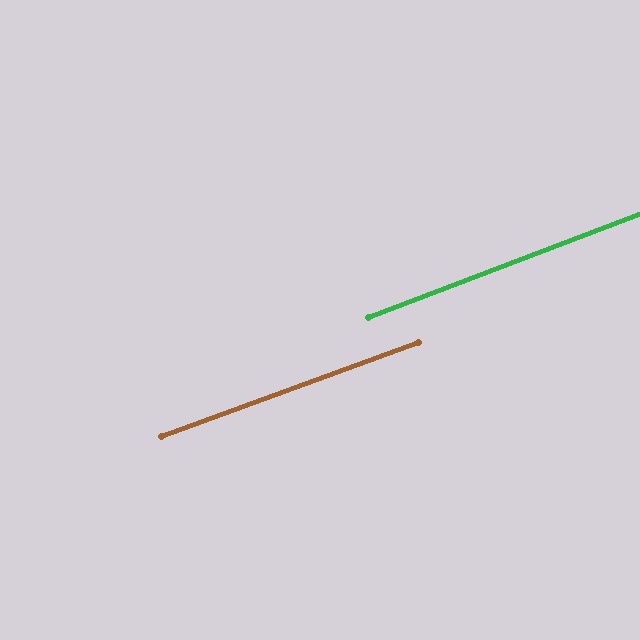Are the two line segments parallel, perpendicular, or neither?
Parallel — their directions differ by only 0.8°.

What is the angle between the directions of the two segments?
Approximately 1 degree.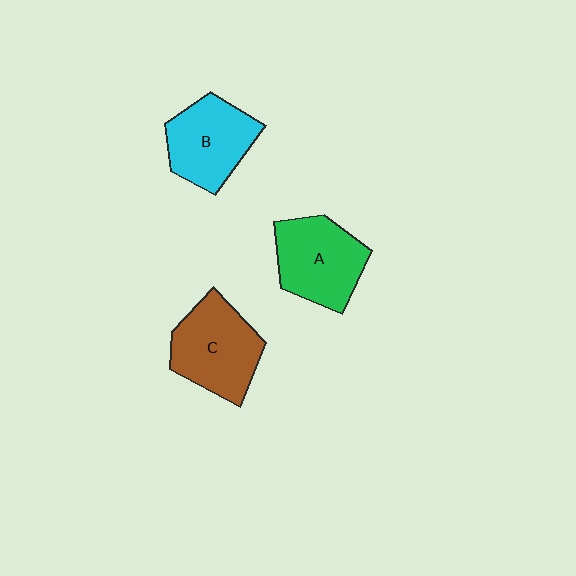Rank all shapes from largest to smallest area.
From largest to smallest: C (brown), A (green), B (cyan).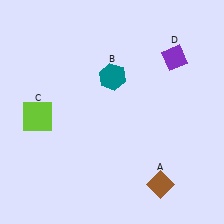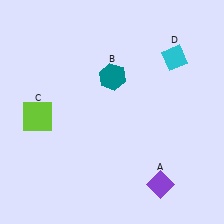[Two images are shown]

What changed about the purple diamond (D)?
In Image 1, D is purple. In Image 2, it changed to cyan.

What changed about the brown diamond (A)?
In Image 1, A is brown. In Image 2, it changed to purple.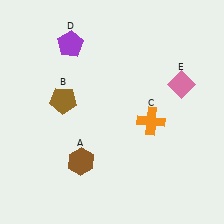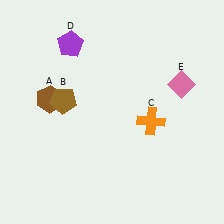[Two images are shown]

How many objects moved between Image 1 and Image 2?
1 object moved between the two images.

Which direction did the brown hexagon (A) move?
The brown hexagon (A) moved up.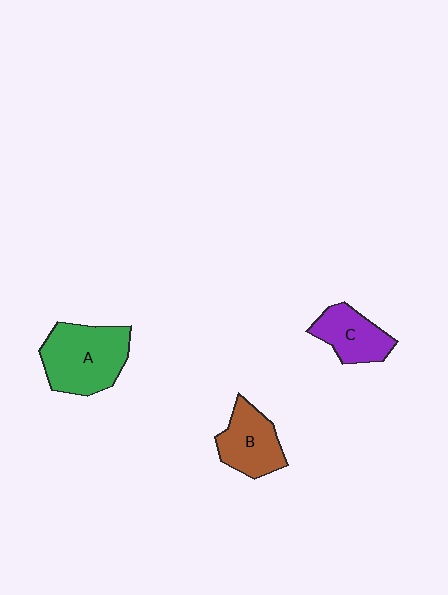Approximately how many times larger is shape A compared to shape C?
Approximately 1.6 times.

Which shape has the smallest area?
Shape C (purple).